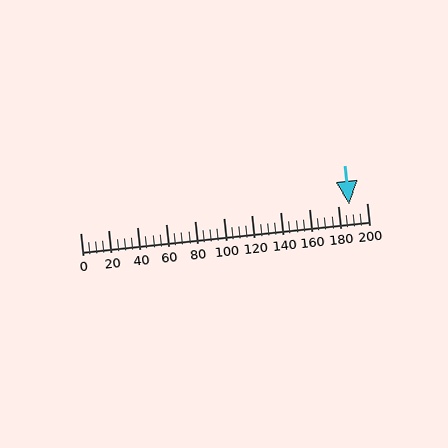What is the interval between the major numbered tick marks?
The major tick marks are spaced 20 units apart.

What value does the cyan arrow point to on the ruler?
The cyan arrow points to approximately 188.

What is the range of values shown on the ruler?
The ruler shows values from 0 to 200.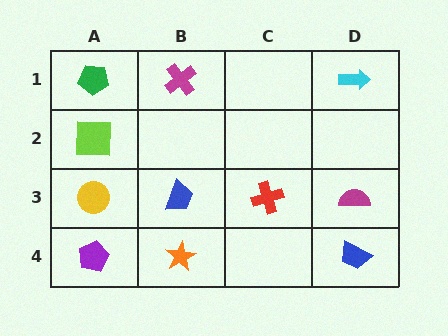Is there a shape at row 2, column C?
No, that cell is empty.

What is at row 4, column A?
A purple pentagon.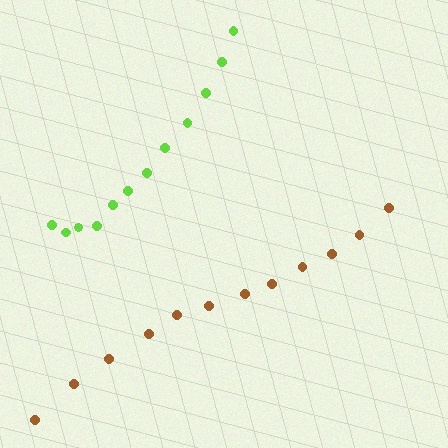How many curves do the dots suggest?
There are 2 distinct paths.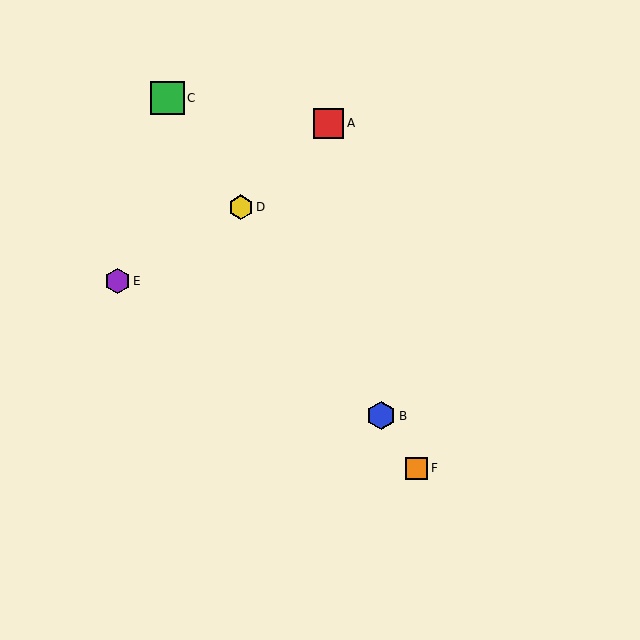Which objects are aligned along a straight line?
Objects B, C, D, F are aligned along a straight line.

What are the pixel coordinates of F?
Object F is at (417, 468).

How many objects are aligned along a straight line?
4 objects (B, C, D, F) are aligned along a straight line.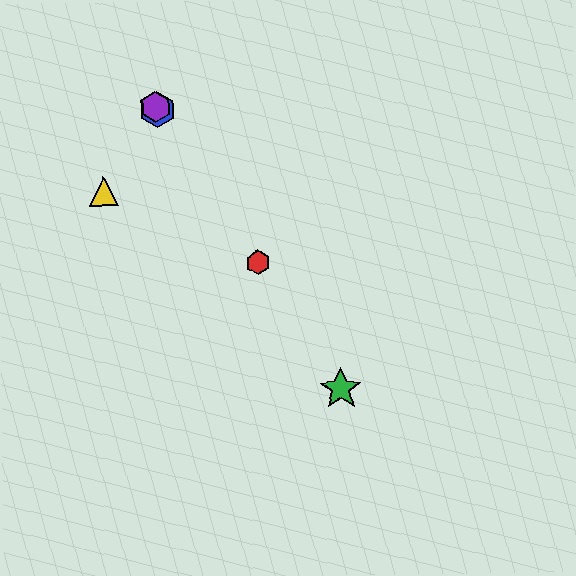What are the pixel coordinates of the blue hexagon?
The blue hexagon is at (157, 109).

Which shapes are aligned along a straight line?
The red hexagon, the blue hexagon, the green star, the purple hexagon are aligned along a straight line.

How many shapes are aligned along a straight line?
4 shapes (the red hexagon, the blue hexagon, the green star, the purple hexagon) are aligned along a straight line.